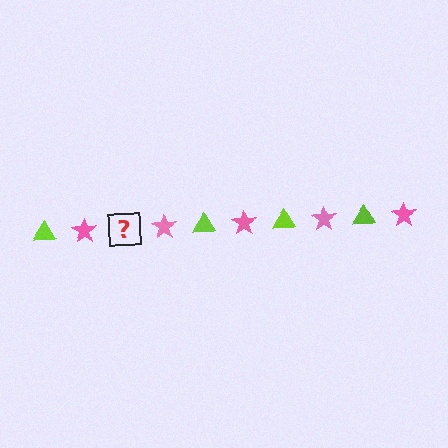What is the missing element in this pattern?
The missing element is a lime triangle.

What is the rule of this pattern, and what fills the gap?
The rule is that the pattern alternates between lime triangle and pink star. The gap should be filled with a lime triangle.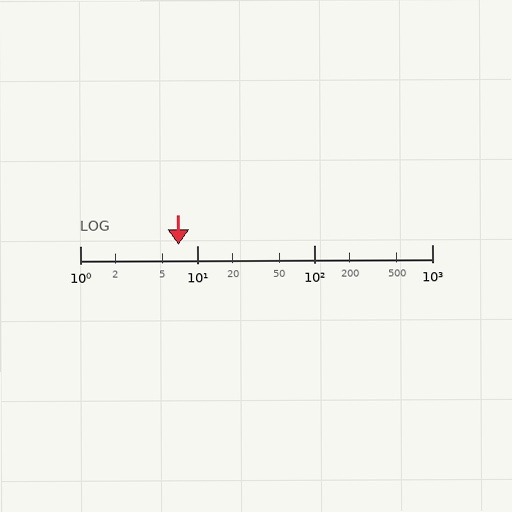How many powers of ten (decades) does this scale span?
The scale spans 3 decades, from 1 to 1000.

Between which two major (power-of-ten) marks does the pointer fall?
The pointer is between 1 and 10.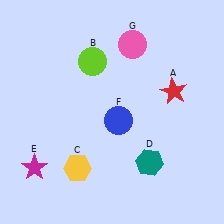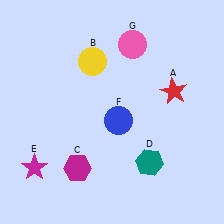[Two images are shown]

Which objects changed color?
B changed from lime to yellow. C changed from yellow to magenta.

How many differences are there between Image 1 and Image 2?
There are 2 differences between the two images.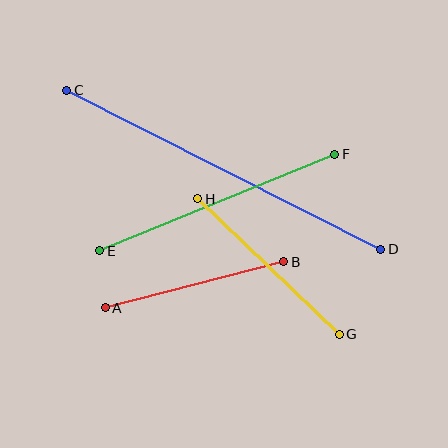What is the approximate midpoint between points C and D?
The midpoint is at approximately (224, 170) pixels.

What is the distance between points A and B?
The distance is approximately 184 pixels.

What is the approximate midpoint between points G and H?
The midpoint is at approximately (268, 267) pixels.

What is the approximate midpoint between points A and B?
The midpoint is at approximately (195, 285) pixels.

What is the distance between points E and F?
The distance is approximately 254 pixels.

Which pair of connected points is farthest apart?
Points C and D are farthest apart.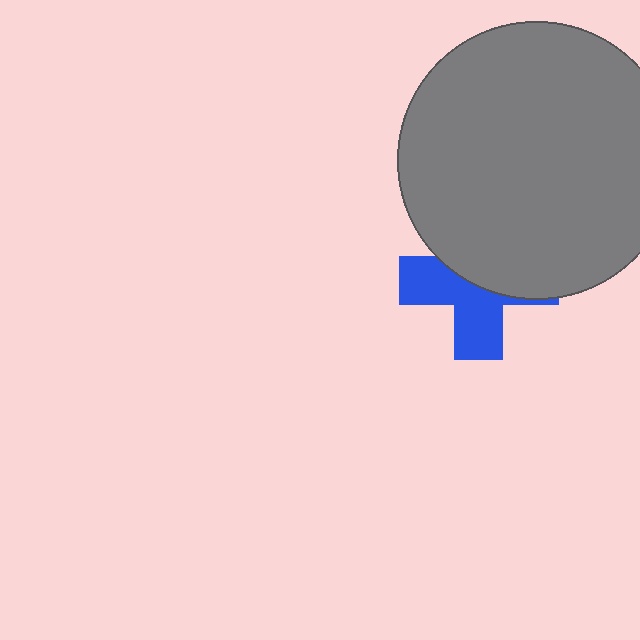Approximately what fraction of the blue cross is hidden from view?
Roughly 51% of the blue cross is hidden behind the gray circle.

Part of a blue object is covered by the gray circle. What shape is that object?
It is a cross.